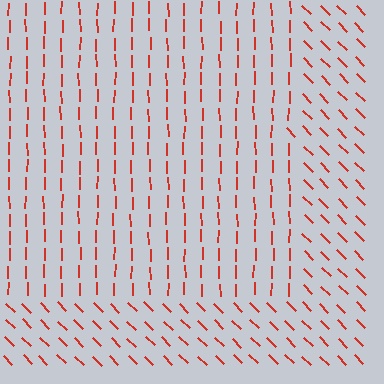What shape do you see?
I see a rectangle.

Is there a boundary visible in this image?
Yes, there is a texture boundary formed by a change in line orientation.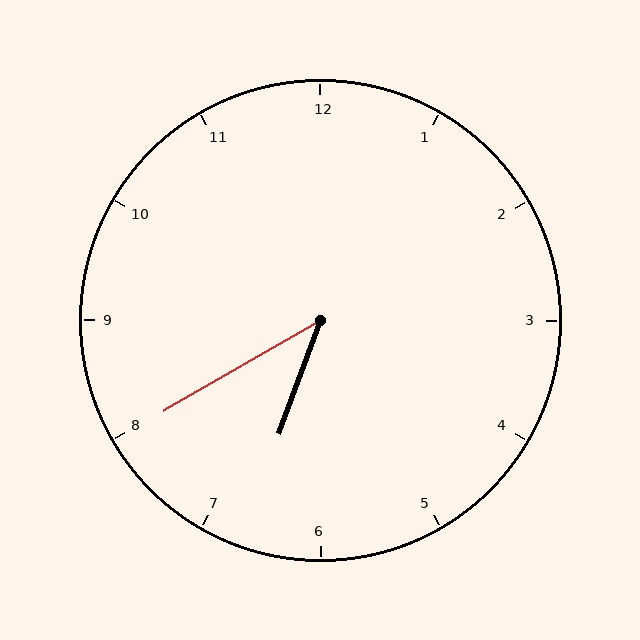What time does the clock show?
6:40.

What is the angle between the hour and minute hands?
Approximately 40 degrees.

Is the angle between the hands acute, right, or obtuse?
It is acute.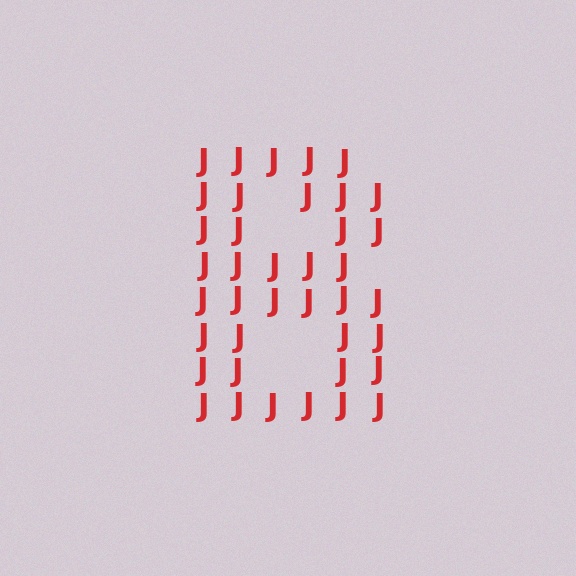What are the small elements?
The small elements are letter J's.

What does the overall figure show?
The overall figure shows the letter B.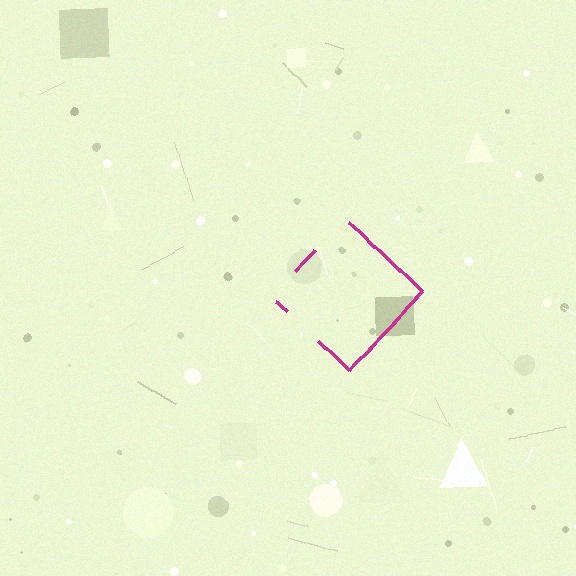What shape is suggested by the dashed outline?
The dashed outline suggests a diamond.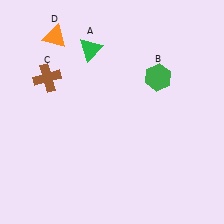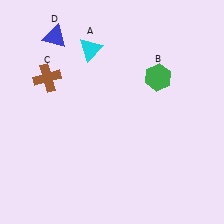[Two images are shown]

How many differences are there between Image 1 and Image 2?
There are 2 differences between the two images.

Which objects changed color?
A changed from green to cyan. D changed from orange to blue.